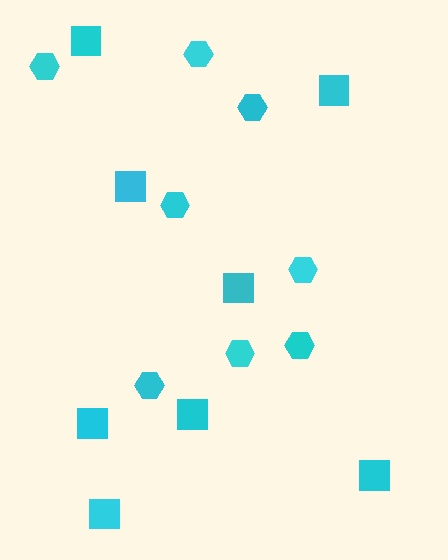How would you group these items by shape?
There are 2 groups: one group of hexagons (8) and one group of squares (8).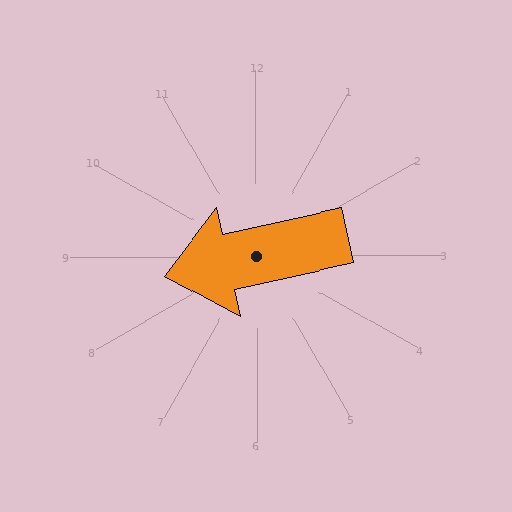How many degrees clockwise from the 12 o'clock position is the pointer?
Approximately 258 degrees.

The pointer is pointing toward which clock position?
Roughly 9 o'clock.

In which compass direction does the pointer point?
West.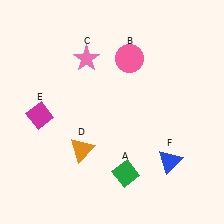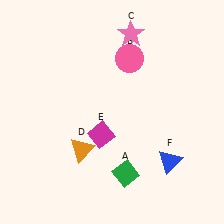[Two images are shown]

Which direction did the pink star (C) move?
The pink star (C) moved right.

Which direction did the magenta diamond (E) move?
The magenta diamond (E) moved right.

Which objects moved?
The objects that moved are: the pink star (C), the magenta diamond (E).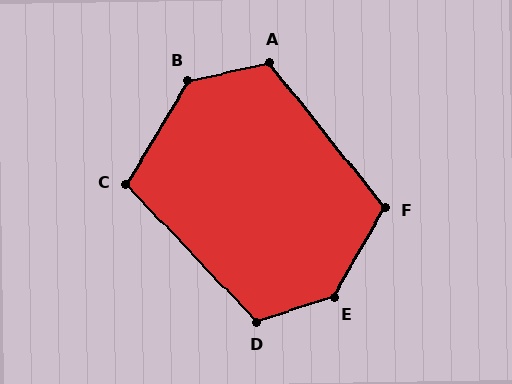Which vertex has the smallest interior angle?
C, at approximately 106 degrees.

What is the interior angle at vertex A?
Approximately 116 degrees (obtuse).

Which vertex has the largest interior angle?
E, at approximately 139 degrees.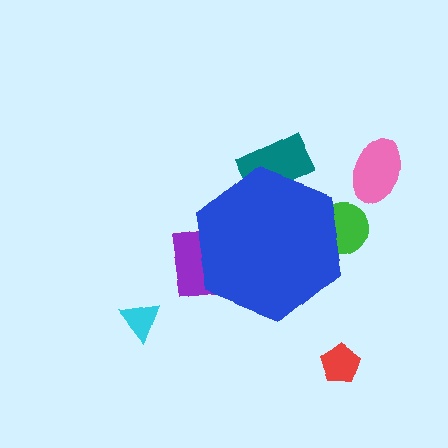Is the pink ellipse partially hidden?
No, the pink ellipse is fully visible.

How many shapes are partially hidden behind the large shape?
3 shapes are partially hidden.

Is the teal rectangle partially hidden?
Yes, the teal rectangle is partially hidden behind the blue hexagon.